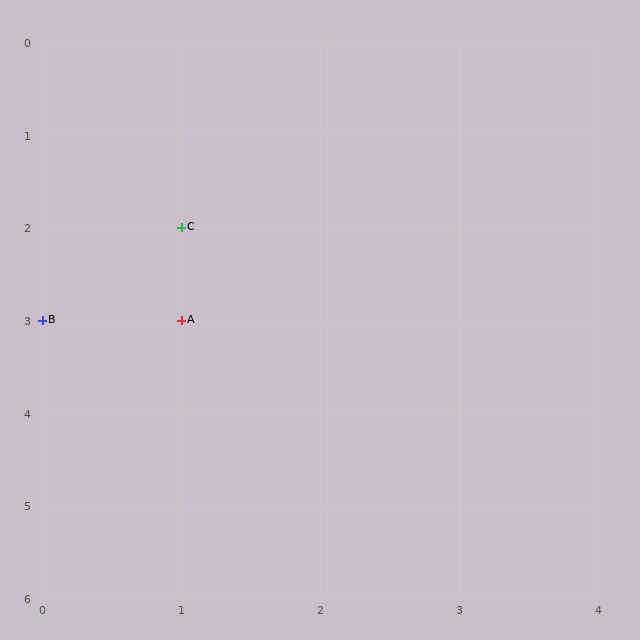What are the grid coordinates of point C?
Point C is at grid coordinates (1, 2).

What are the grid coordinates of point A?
Point A is at grid coordinates (1, 3).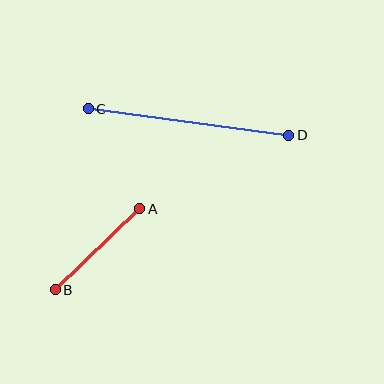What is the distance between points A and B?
The distance is approximately 117 pixels.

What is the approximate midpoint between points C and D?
The midpoint is at approximately (188, 122) pixels.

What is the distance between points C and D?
The distance is approximately 202 pixels.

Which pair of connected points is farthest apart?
Points C and D are farthest apart.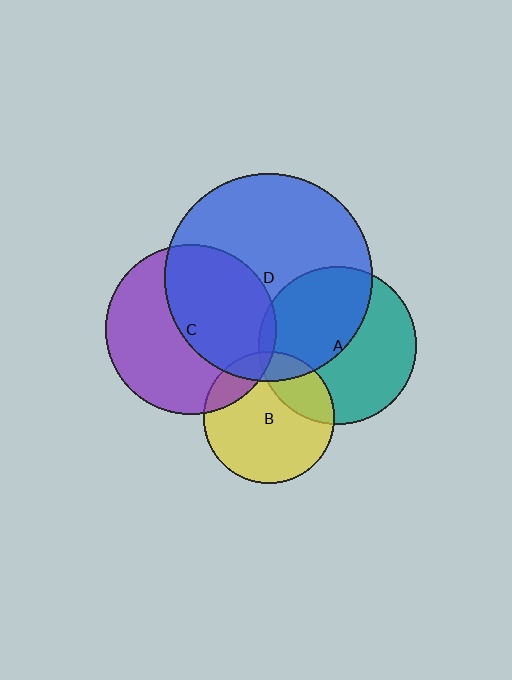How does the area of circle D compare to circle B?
Approximately 2.5 times.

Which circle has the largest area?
Circle D (blue).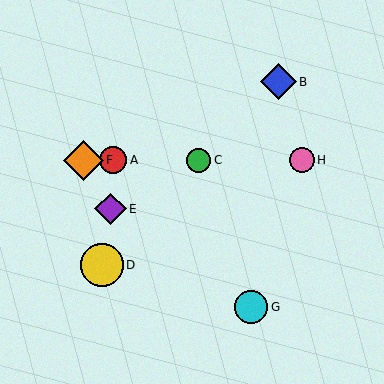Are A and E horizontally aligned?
No, A is at y≈160 and E is at y≈209.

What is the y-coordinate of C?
Object C is at y≈160.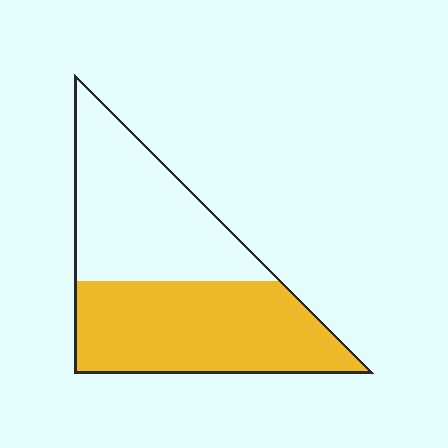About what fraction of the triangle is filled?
About one half (1/2).